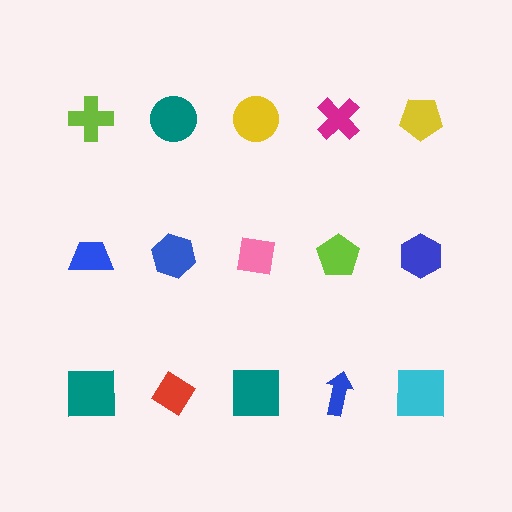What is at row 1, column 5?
A yellow pentagon.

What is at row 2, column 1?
A blue trapezoid.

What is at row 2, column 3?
A pink square.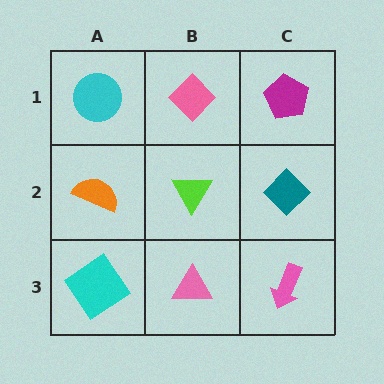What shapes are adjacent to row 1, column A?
An orange semicircle (row 2, column A), a pink diamond (row 1, column B).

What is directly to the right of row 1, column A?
A pink diamond.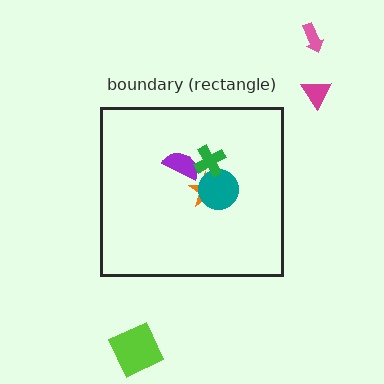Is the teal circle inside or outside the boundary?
Inside.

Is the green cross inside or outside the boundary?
Inside.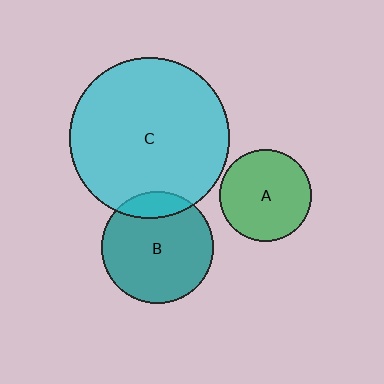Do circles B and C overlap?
Yes.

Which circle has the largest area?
Circle C (cyan).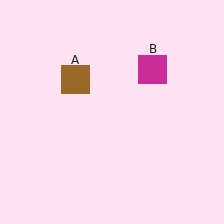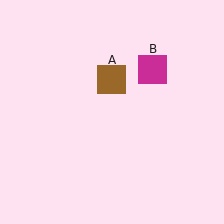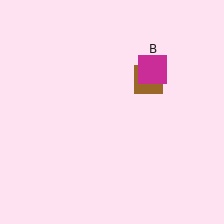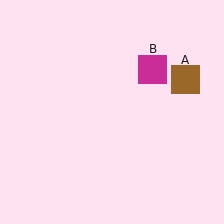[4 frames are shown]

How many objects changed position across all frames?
1 object changed position: brown square (object A).